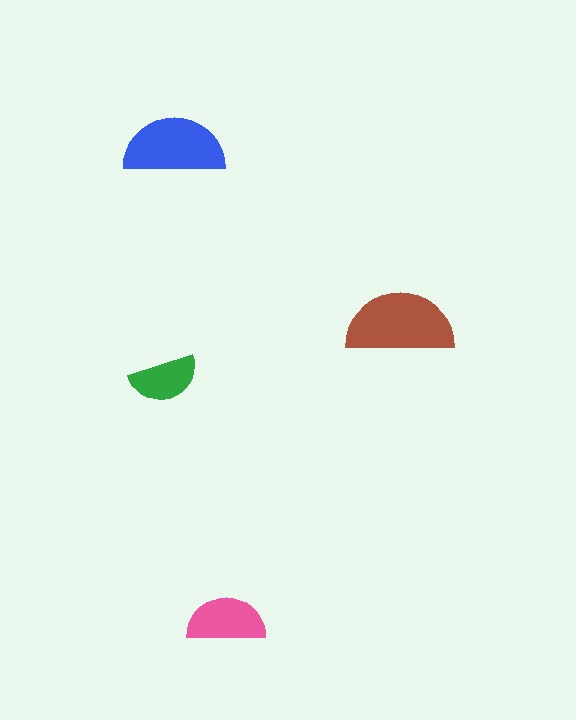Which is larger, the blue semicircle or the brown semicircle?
The brown one.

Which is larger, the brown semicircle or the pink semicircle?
The brown one.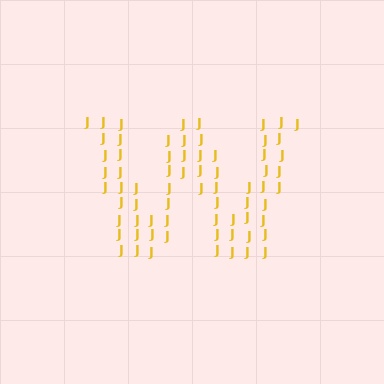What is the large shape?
The large shape is the letter W.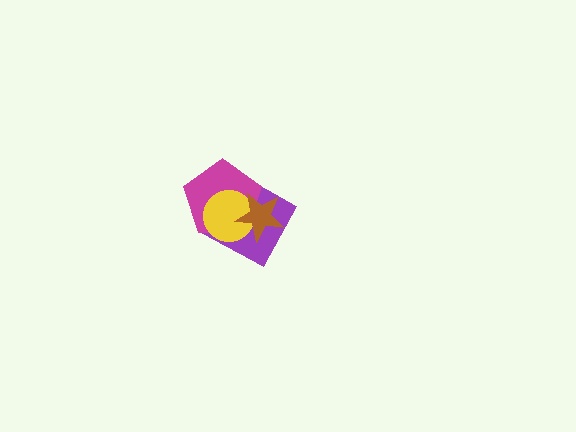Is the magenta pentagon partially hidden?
Yes, it is partially covered by another shape.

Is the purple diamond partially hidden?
Yes, it is partially covered by another shape.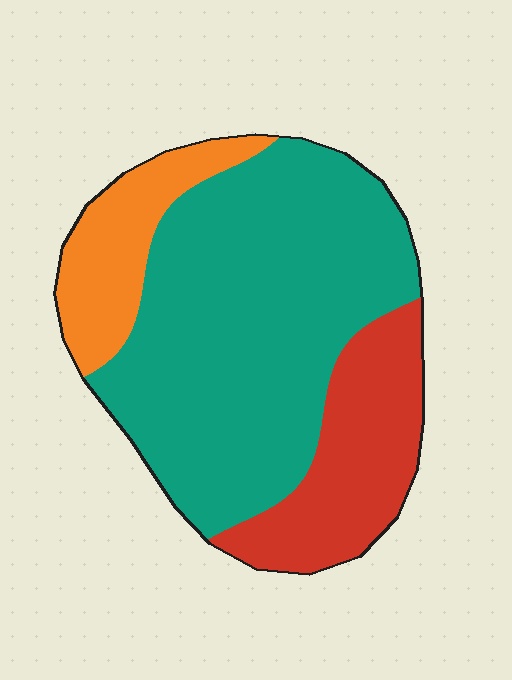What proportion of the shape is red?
Red covers around 20% of the shape.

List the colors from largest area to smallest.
From largest to smallest: teal, red, orange.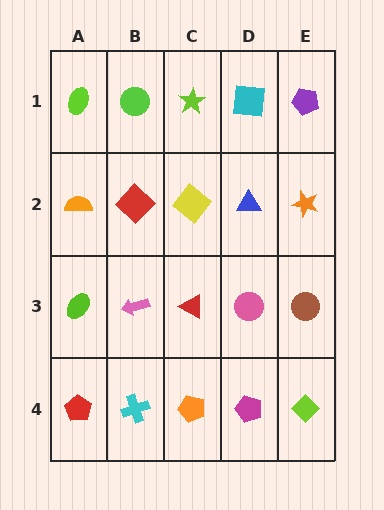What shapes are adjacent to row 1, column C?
A yellow diamond (row 2, column C), a lime circle (row 1, column B), a cyan square (row 1, column D).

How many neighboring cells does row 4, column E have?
2.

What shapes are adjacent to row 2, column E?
A purple pentagon (row 1, column E), a brown circle (row 3, column E), a blue triangle (row 2, column D).